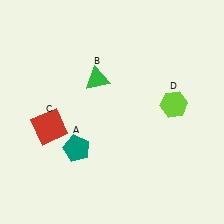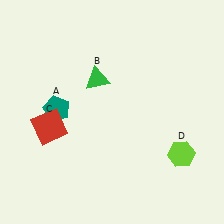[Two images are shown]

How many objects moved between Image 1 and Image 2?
2 objects moved between the two images.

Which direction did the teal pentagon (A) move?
The teal pentagon (A) moved up.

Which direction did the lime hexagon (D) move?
The lime hexagon (D) moved down.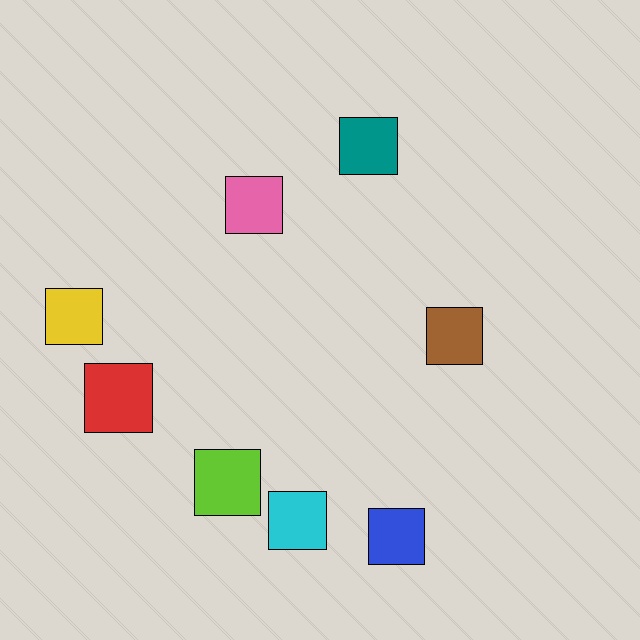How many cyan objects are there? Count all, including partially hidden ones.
There is 1 cyan object.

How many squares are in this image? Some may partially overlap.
There are 8 squares.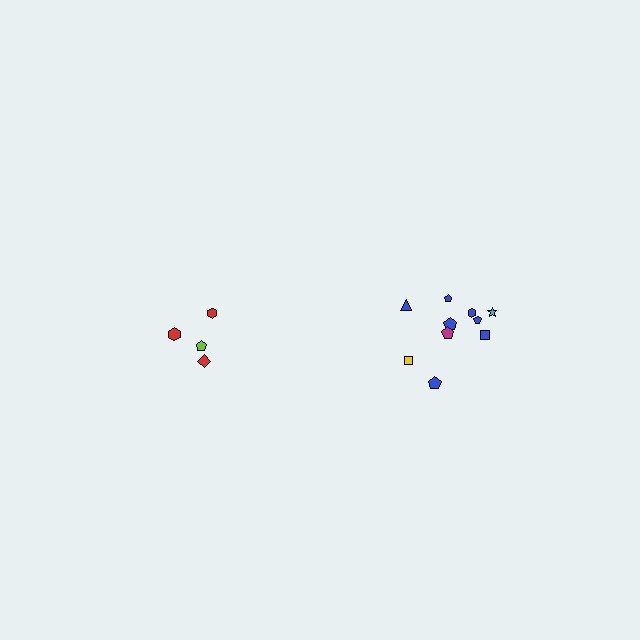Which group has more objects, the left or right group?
The right group.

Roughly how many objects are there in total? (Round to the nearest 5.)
Roughly 15 objects in total.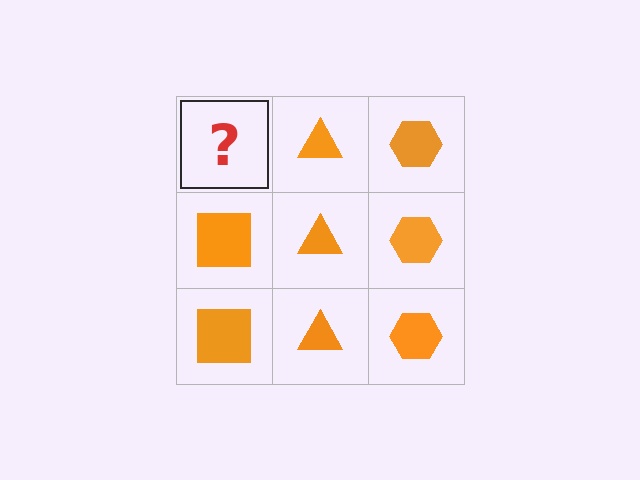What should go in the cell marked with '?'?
The missing cell should contain an orange square.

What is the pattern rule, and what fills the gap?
The rule is that each column has a consistent shape. The gap should be filled with an orange square.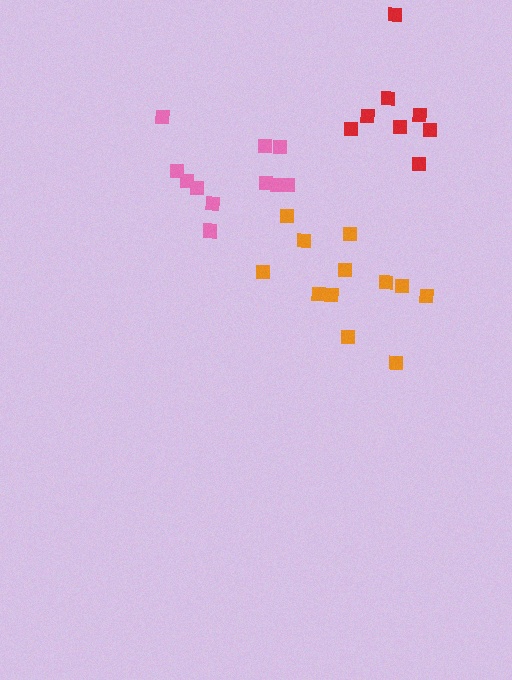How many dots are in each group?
Group 1: 12 dots, Group 2: 11 dots, Group 3: 8 dots (31 total).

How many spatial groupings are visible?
There are 3 spatial groupings.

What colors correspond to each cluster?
The clusters are colored: orange, pink, red.